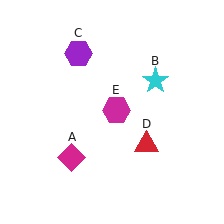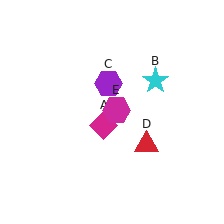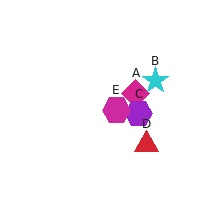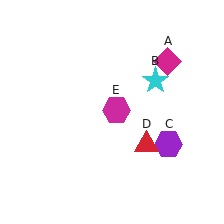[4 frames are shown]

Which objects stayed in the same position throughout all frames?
Cyan star (object B) and red triangle (object D) and magenta hexagon (object E) remained stationary.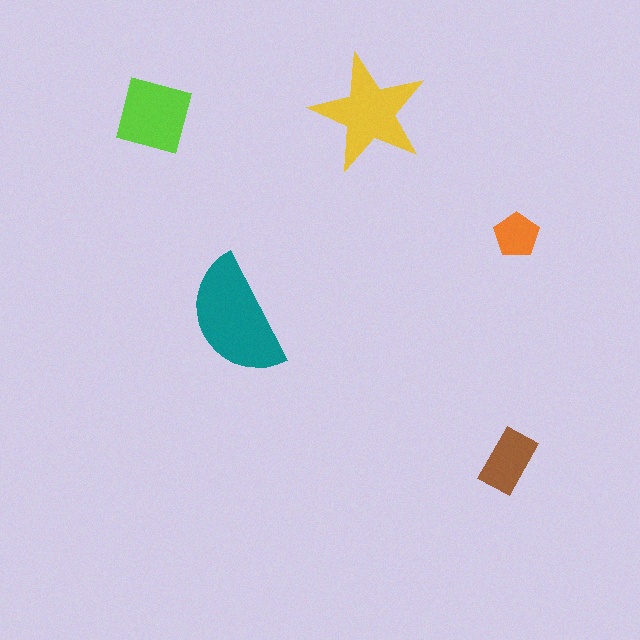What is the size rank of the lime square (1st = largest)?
3rd.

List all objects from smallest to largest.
The orange pentagon, the brown rectangle, the lime square, the yellow star, the teal semicircle.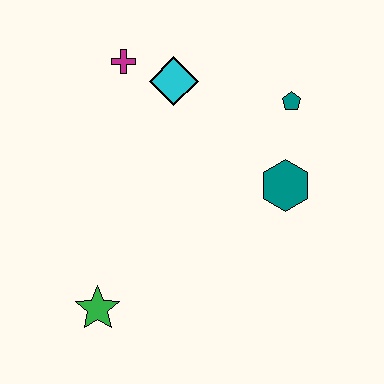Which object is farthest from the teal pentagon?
The green star is farthest from the teal pentagon.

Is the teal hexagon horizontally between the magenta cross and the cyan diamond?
No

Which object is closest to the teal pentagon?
The teal hexagon is closest to the teal pentagon.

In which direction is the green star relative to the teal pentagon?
The green star is below the teal pentagon.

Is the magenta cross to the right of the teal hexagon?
No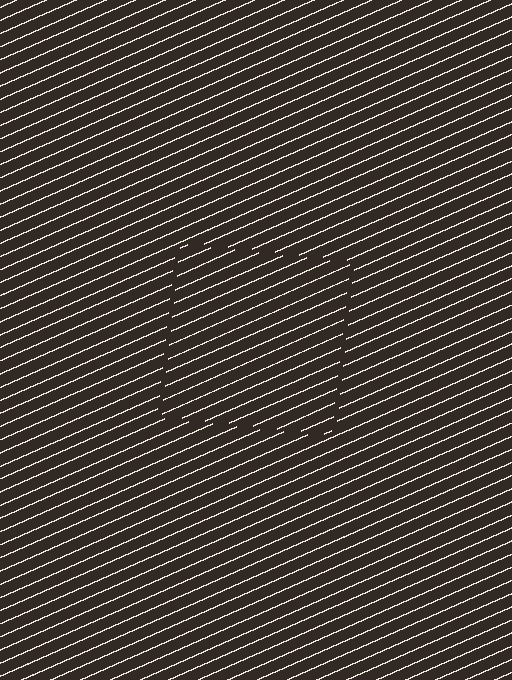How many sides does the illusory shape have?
4 sides — the line-ends trace a square.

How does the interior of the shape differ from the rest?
The interior of the shape contains the same grating, shifted by half a period — the contour is defined by the phase discontinuity where line-ends from the inner and outer gratings abut.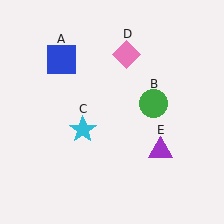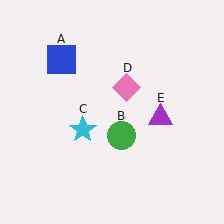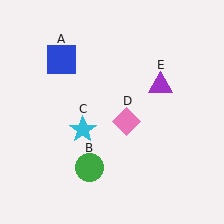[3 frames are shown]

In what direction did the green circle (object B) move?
The green circle (object B) moved down and to the left.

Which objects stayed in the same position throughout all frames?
Blue square (object A) and cyan star (object C) remained stationary.